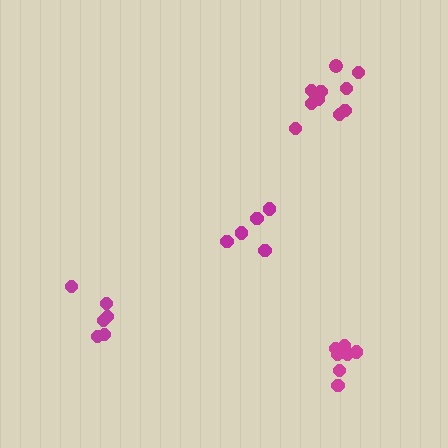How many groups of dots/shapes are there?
There are 4 groups.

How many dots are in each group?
Group 1: 5 dots, Group 2: 6 dots, Group 3: 8 dots, Group 4: 11 dots (30 total).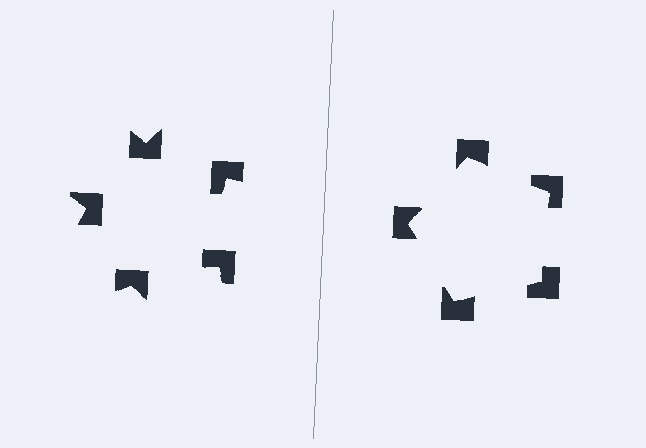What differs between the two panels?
The notched squares are positioned identically on both sides; only the wedge orientations differ. On the right they align to a pentagon; on the left they are misaligned.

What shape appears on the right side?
An illusory pentagon.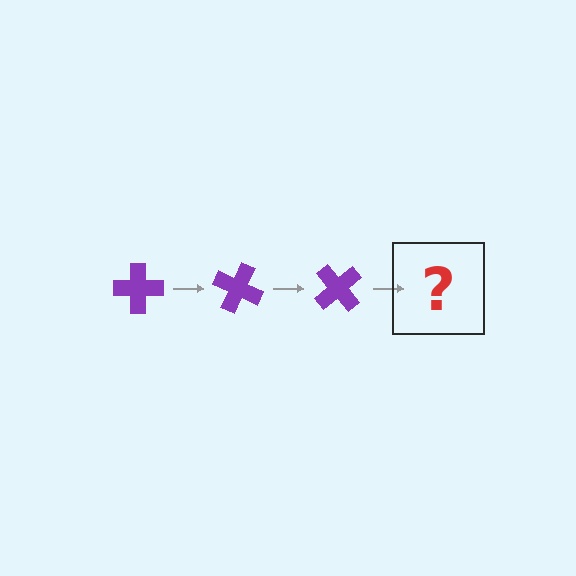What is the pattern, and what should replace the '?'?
The pattern is that the cross rotates 25 degrees each step. The '?' should be a purple cross rotated 75 degrees.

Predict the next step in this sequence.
The next step is a purple cross rotated 75 degrees.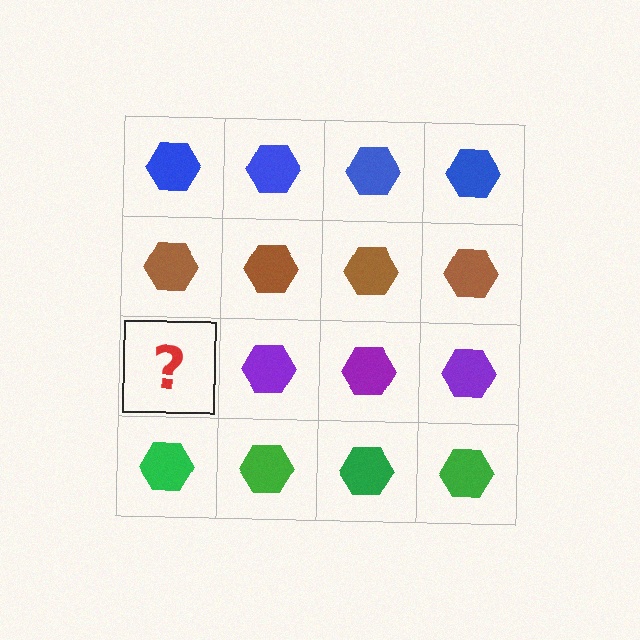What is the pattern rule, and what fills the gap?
The rule is that each row has a consistent color. The gap should be filled with a purple hexagon.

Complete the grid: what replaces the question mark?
The question mark should be replaced with a purple hexagon.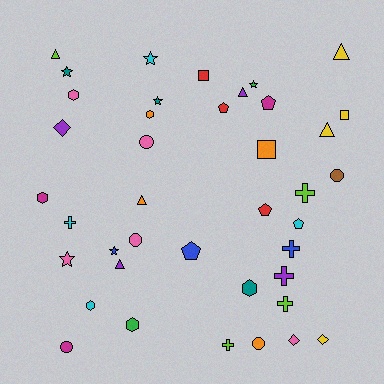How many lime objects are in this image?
There are 4 lime objects.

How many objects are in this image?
There are 40 objects.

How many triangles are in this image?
There are 6 triangles.